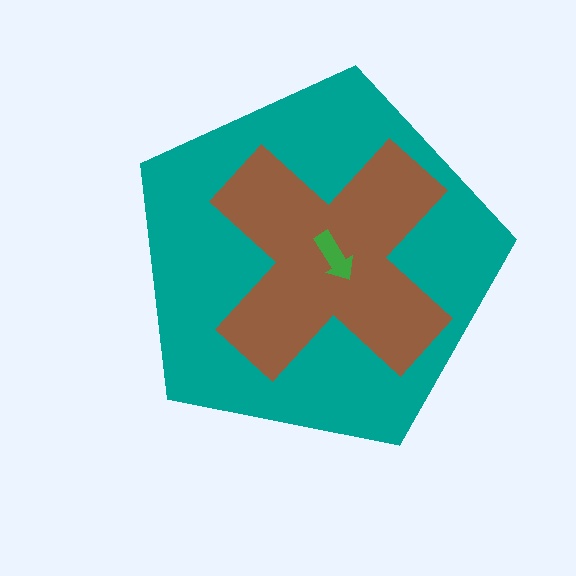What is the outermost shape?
The teal pentagon.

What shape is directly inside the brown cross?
The green arrow.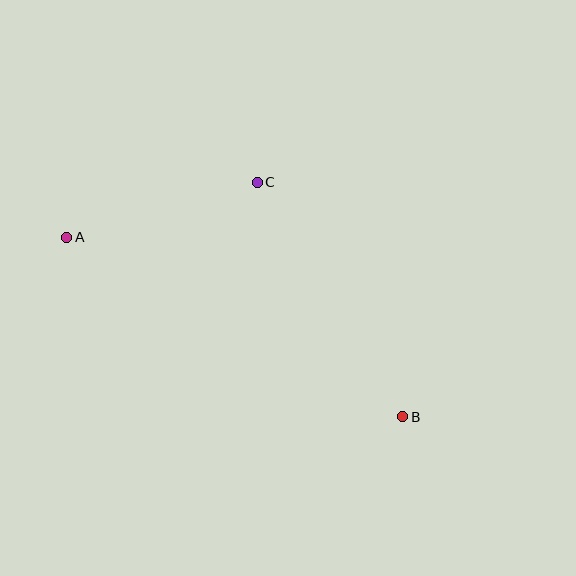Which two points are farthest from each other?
Points A and B are farthest from each other.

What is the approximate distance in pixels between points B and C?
The distance between B and C is approximately 276 pixels.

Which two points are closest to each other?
Points A and C are closest to each other.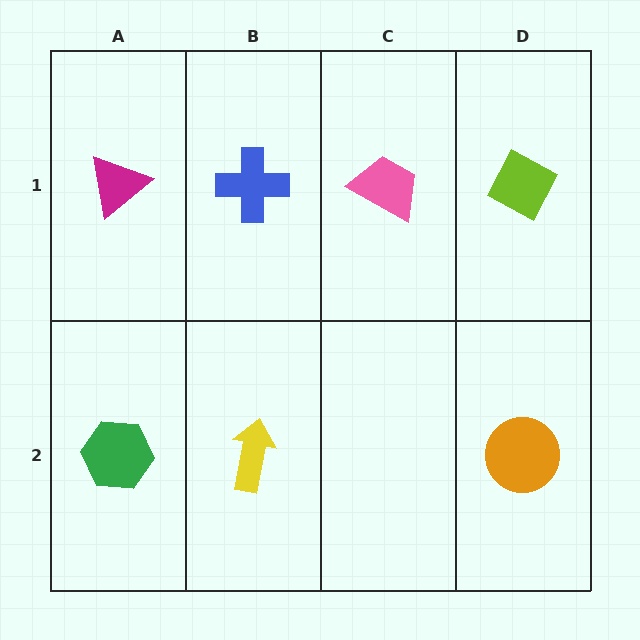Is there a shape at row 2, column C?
No, that cell is empty.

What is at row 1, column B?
A blue cross.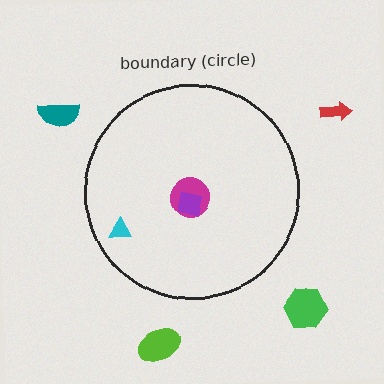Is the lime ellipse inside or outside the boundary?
Outside.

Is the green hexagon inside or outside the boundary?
Outside.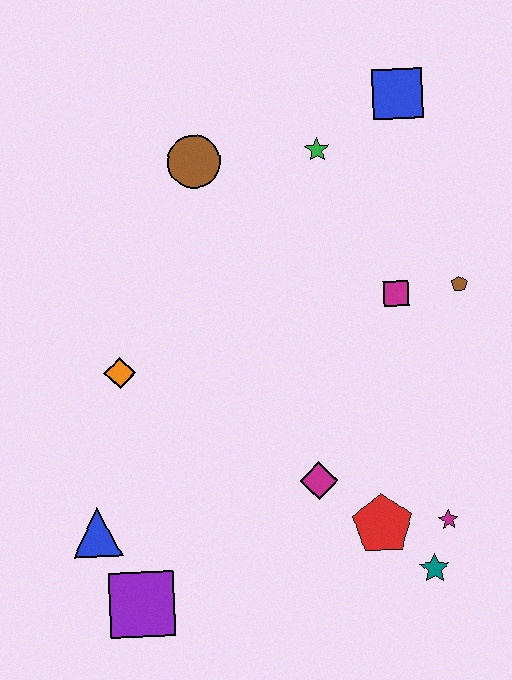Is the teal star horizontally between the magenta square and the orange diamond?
No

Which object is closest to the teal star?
The magenta star is closest to the teal star.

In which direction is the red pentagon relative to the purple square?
The red pentagon is to the right of the purple square.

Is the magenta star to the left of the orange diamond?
No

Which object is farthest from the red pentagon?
The blue square is farthest from the red pentagon.